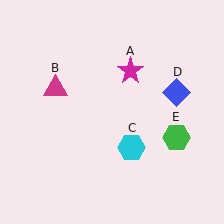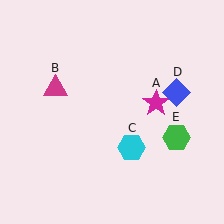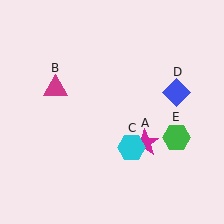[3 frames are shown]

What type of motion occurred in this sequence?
The magenta star (object A) rotated clockwise around the center of the scene.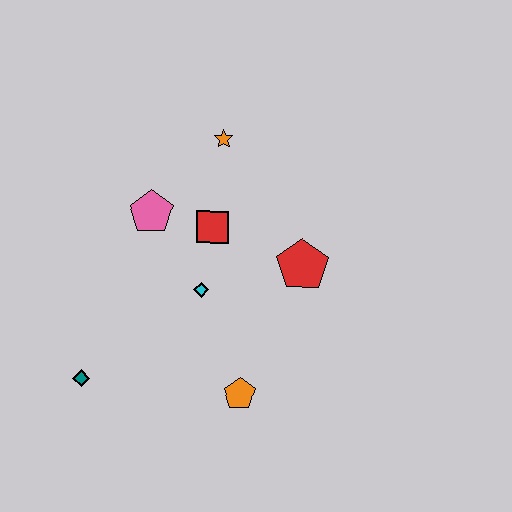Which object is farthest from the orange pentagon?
The orange star is farthest from the orange pentagon.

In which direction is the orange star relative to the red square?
The orange star is above the red square.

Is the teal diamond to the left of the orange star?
Yes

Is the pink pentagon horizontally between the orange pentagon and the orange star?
No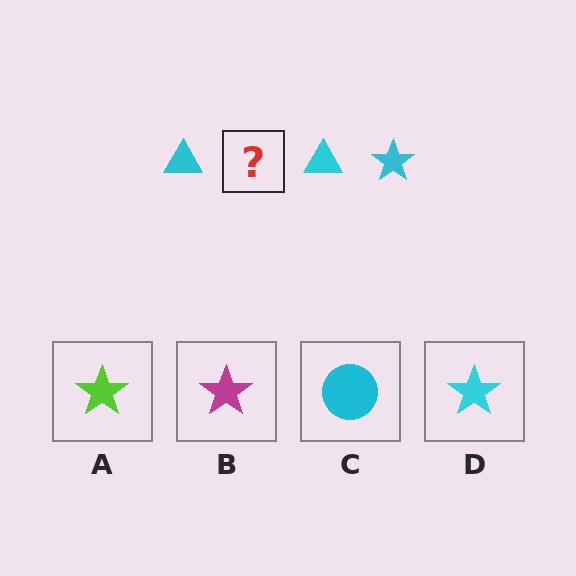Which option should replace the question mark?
Option D.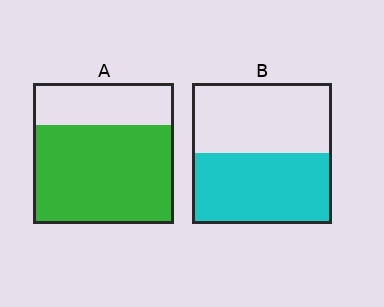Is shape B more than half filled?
Roughly half.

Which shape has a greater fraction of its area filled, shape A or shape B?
Shape A.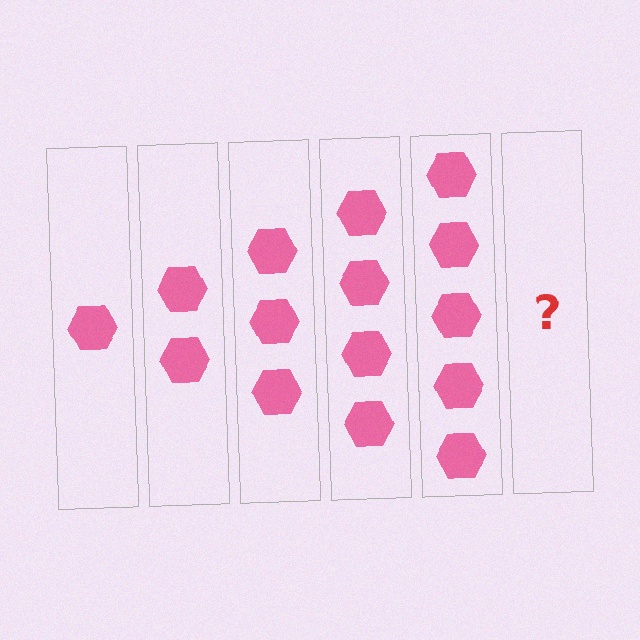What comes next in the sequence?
The next element should be 6 hexagons.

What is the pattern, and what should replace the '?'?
The pattern is that each step adds one more hexagon. The '?' should be 6 hexagons.